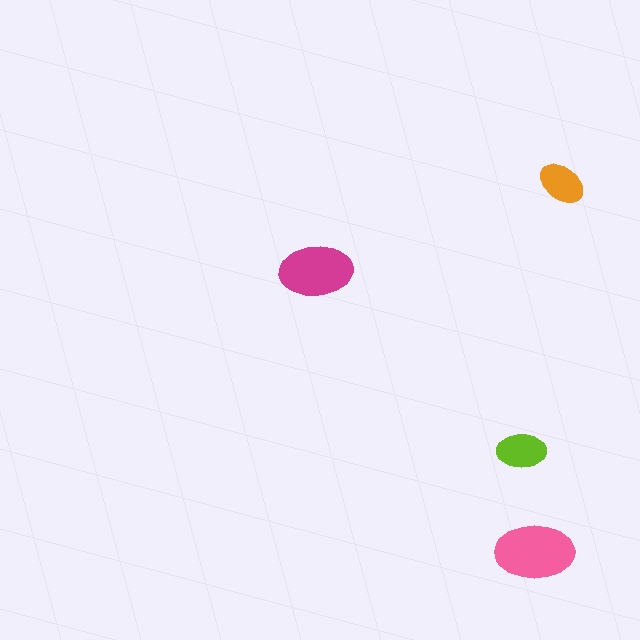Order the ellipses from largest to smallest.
the pink one, the magenta one, the lime one, the orange one.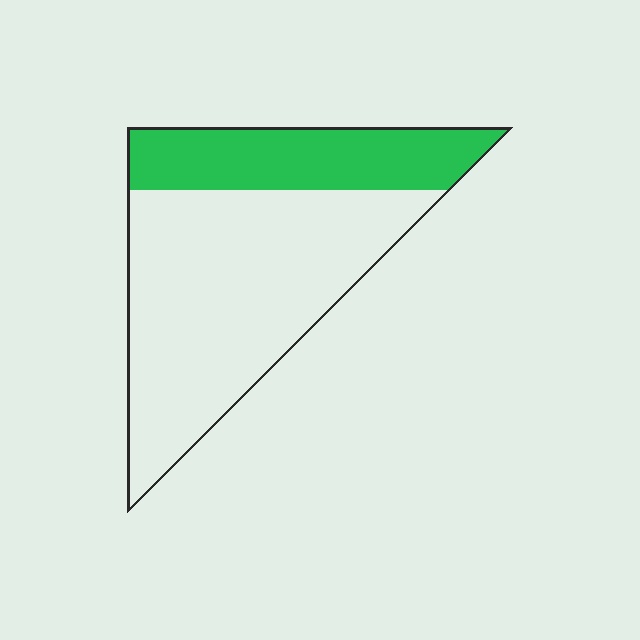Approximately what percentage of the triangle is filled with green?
Approximately 30%.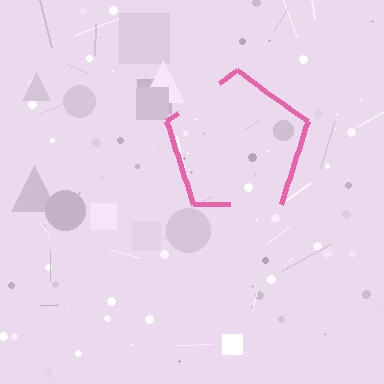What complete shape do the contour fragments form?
The contour fragments form a pentagon.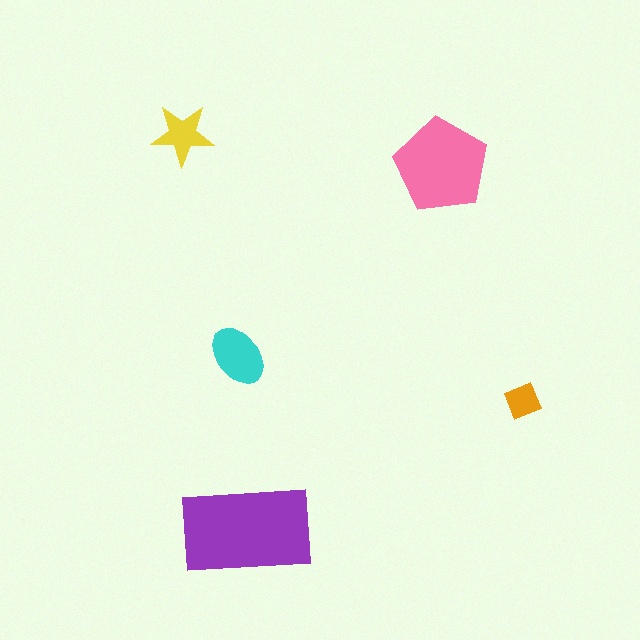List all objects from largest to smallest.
The purple rectangle, the pink pentagon, the cyan ellipse, the yellow star, the orange diamond.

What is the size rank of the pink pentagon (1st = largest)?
2nd.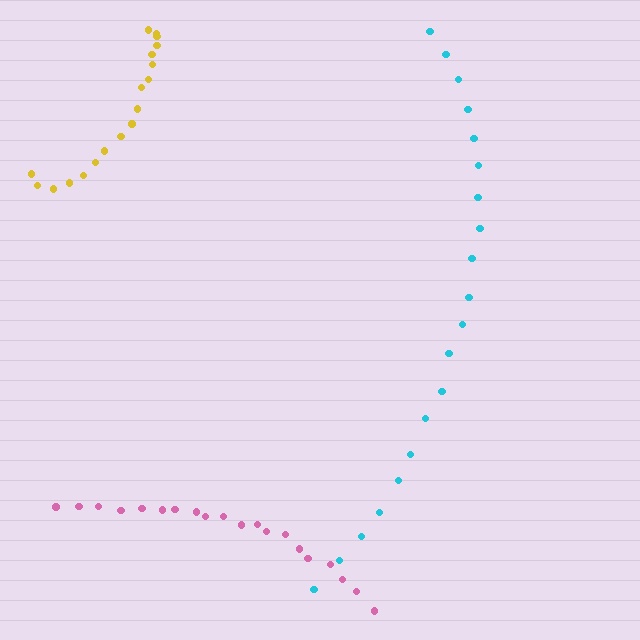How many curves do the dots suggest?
There are 3 distinct paths.